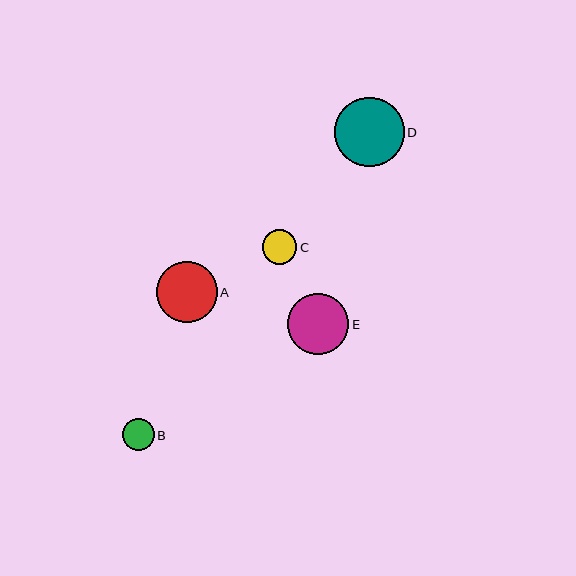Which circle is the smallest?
Circle B is the smallest with a size of approximately 32 pixels.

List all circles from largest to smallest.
From largest to smallest: D, E, A, C, B.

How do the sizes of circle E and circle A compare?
Circle E and circle A are approximately the same size.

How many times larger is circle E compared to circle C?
Circle E is approximately 1.8 times the size of circle C.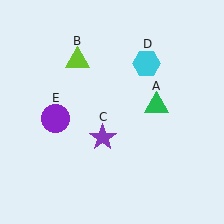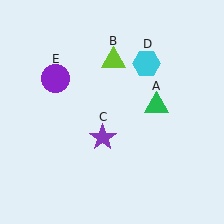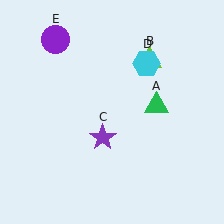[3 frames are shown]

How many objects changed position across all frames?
2 objects changed position: lime triangle (object B), purple circle (object E).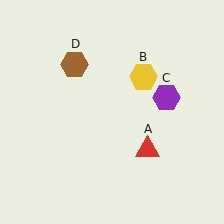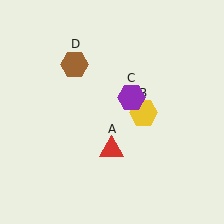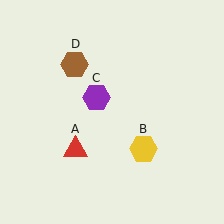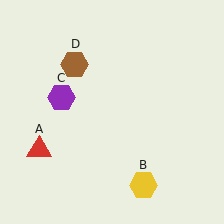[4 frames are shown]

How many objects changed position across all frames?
3 objects changed position: red triangle (object A), yellow hexagon (object B), purple hexagon (object C).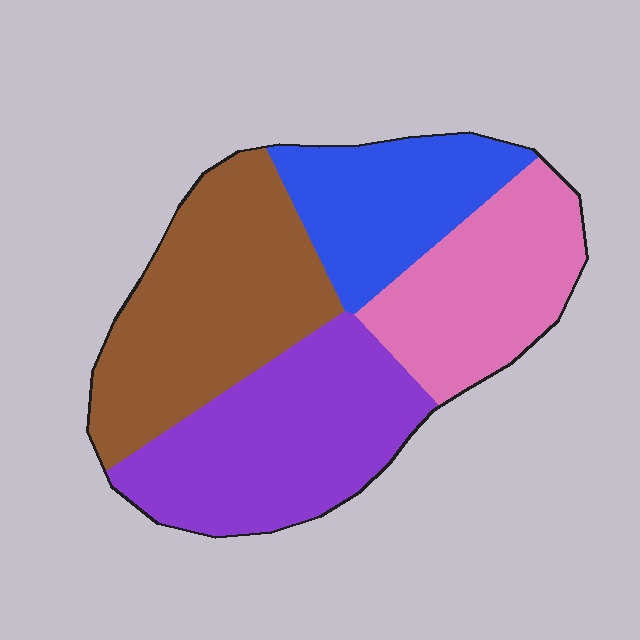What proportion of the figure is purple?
Purple covers about 30% of the figure.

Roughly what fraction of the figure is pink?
Pink covers around 20% of the figure.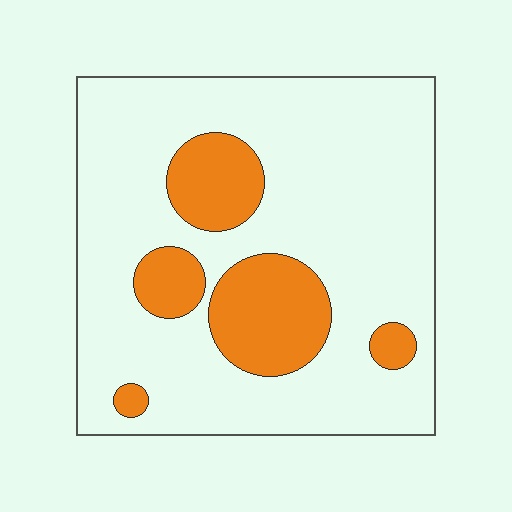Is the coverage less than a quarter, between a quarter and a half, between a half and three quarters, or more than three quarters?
Less than a quarter.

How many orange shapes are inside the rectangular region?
5.